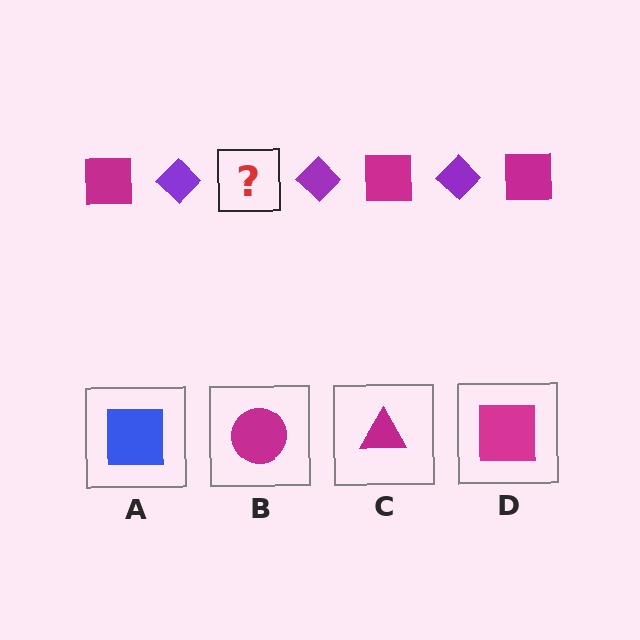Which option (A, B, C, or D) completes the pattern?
D.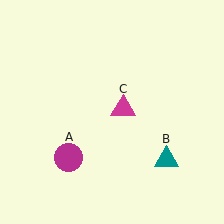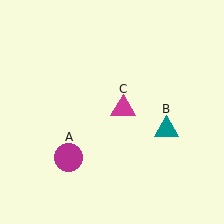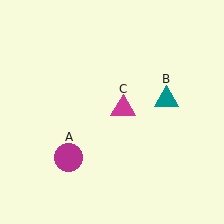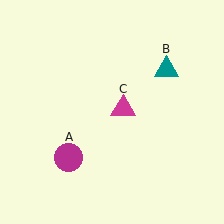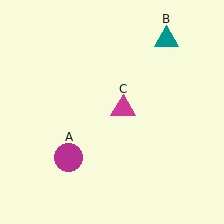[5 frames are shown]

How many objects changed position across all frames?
1 object changed position: teal triangle (object B).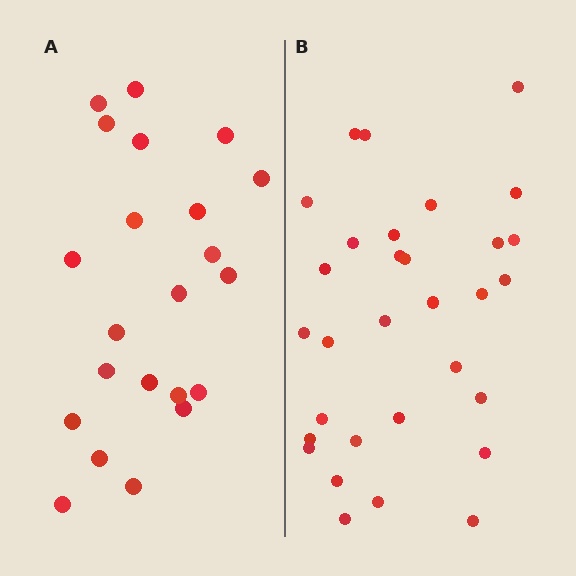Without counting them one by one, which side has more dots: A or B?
Region B (the right region) has more dots.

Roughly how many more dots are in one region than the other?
Region B has roughly 8 or so more dots than region A.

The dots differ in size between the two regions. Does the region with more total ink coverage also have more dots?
No. Region A has more total ink coverage because its dots are larger, but region B actually contains more individual dots. Total area can be misleading — the number of items is what matters here.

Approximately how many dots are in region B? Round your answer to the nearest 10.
About 30 dots. (The exact count is 31, which rounds to 30.)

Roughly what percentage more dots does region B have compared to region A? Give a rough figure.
About 40% more.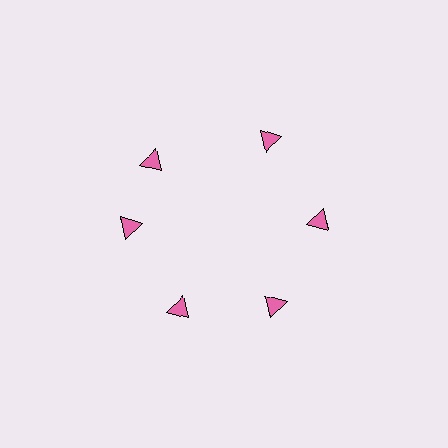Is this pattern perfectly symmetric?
No. The 6 pink triangles are arranged in a ring, but one element near the 11 o'clock position is rotated out of alignment along the ring, breaking the 6-fold rotational symmetry.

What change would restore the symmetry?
The symmetry would be restored by rotating it back into even spacing with its neighbors so that all 6 triangles sit at equal angles and equal distance from the center.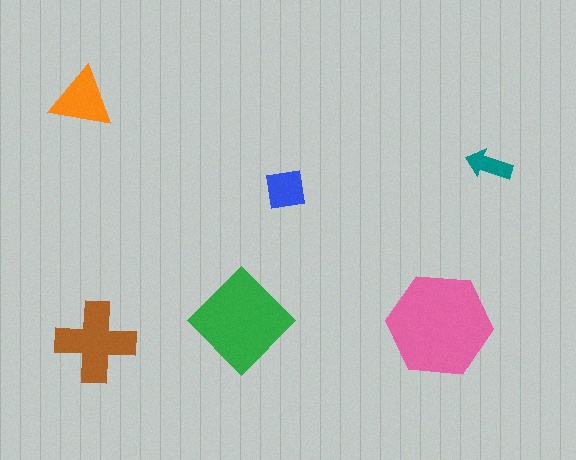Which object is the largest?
The pink hexagon.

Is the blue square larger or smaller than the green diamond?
Smaller.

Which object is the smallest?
The teal arrow.